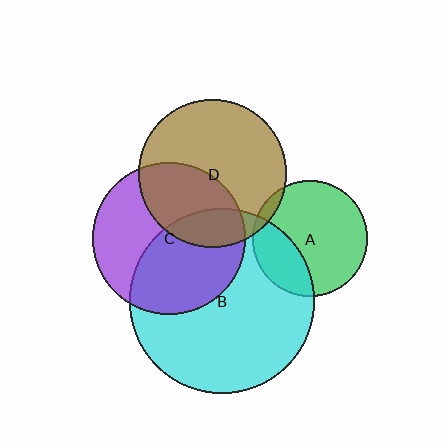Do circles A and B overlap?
Yes.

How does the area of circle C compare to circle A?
Approximately 1.7 times.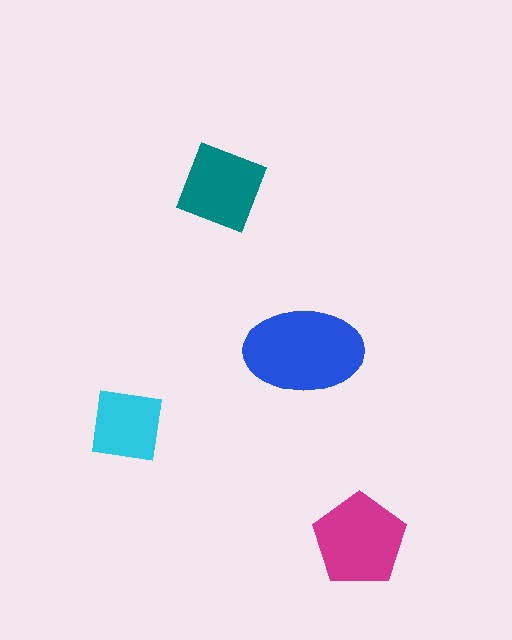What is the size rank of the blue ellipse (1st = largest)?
1st.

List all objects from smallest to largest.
The cyan square, the teal square, the magenta pentagon, the blue ellipse.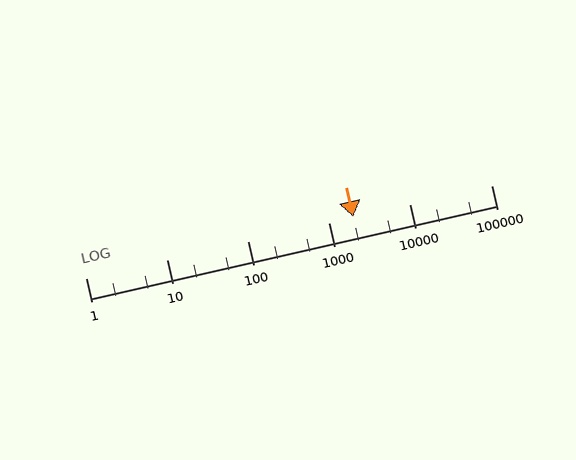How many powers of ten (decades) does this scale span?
The scale spans 5 decades, from 1 to 100000.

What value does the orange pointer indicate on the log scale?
The pointer indicates approximately 2000.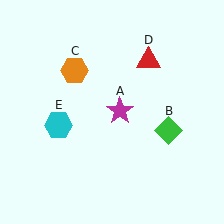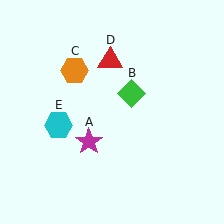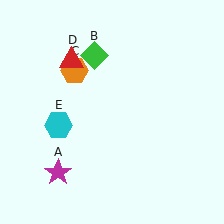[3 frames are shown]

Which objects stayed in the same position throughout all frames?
Orange hexagon (object C) and cyan hexagon (object E) remained stationary.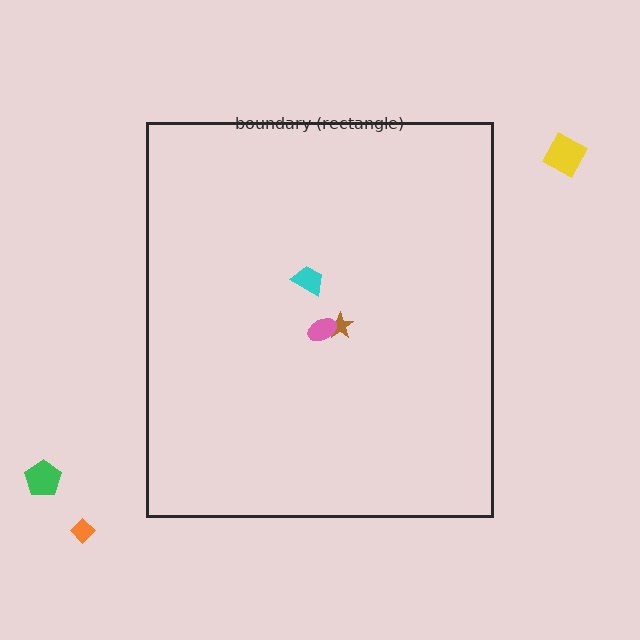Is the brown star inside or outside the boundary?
Inside.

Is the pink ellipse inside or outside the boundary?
Inside.